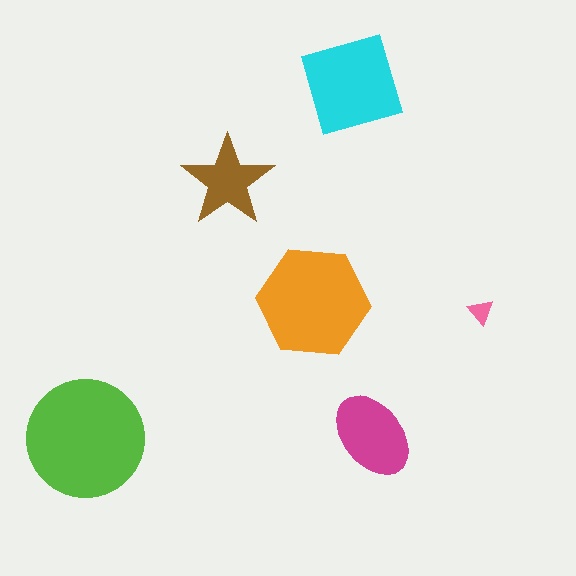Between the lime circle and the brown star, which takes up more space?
The lime circle.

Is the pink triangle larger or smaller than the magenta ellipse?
Smaller.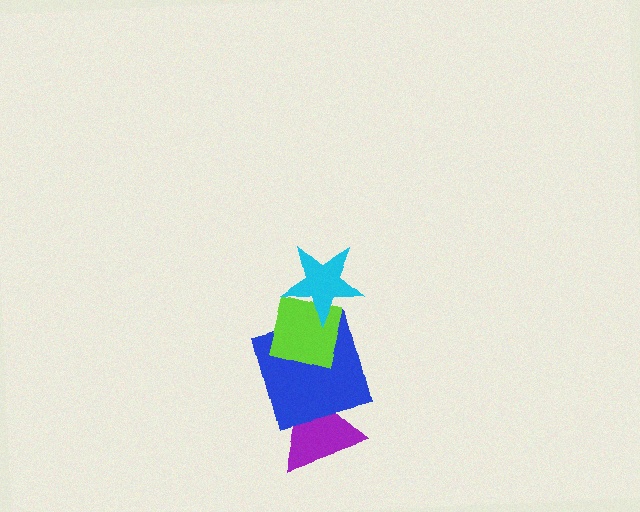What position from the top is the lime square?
The lime square is 2nd from the top.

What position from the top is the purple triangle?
The purple triangle is 4th from the top.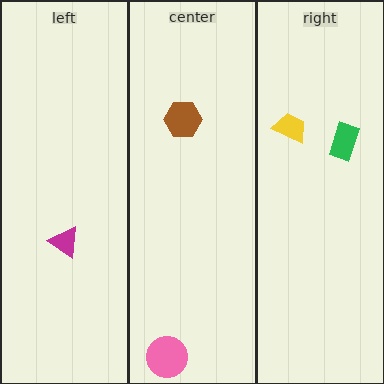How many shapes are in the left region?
1.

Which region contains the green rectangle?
The right region.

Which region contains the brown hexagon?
The center region.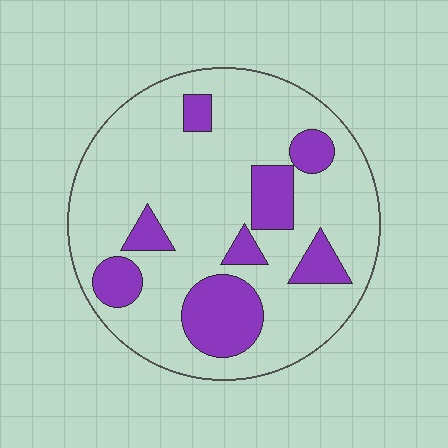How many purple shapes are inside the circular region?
8.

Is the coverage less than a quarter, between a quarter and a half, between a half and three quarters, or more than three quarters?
Less than a quarter.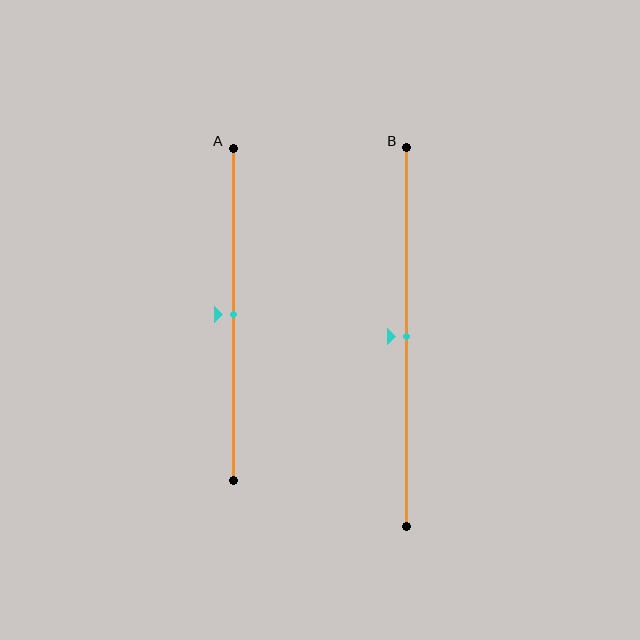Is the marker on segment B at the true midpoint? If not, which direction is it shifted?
Yes, the marker on segment B is at the true midpoint.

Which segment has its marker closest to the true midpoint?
Segment A has its marker closest to the true midpoint.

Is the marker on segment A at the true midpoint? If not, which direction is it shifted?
Yes, the marker on segment A is at the true midpoint.